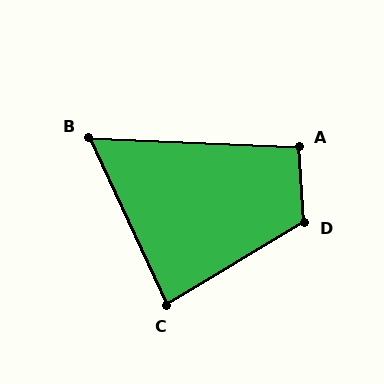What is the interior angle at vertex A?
Approximately 96 degrees (obtuse).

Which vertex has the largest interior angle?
D, at approximately 117 degrees.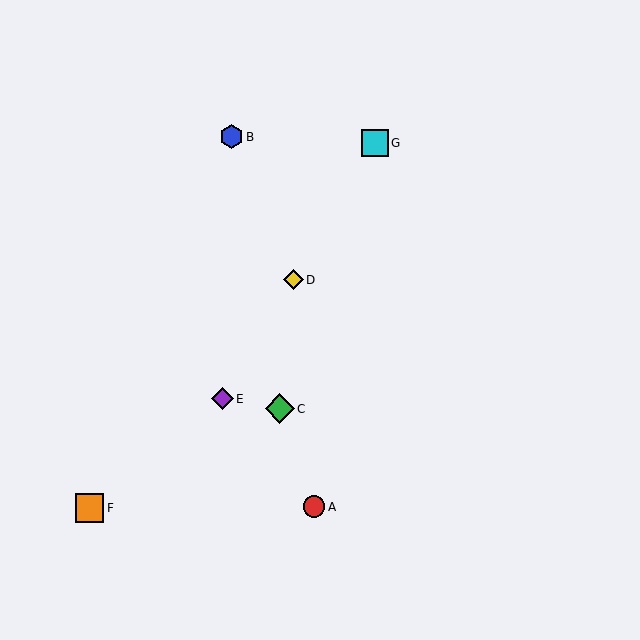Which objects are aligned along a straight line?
Objects D, E, G are aligned along a straight line.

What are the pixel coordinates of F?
Object F is at (90, 508).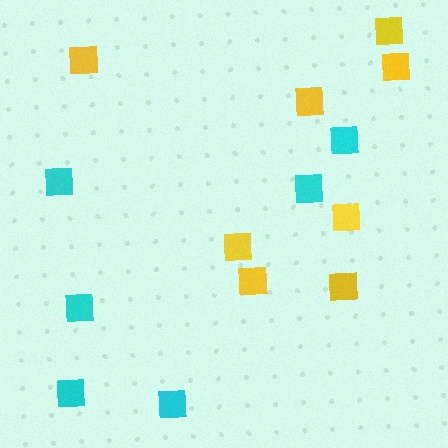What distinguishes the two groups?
There are 2 groups: one group of yellow squares (8) and one group of cyan squares (6).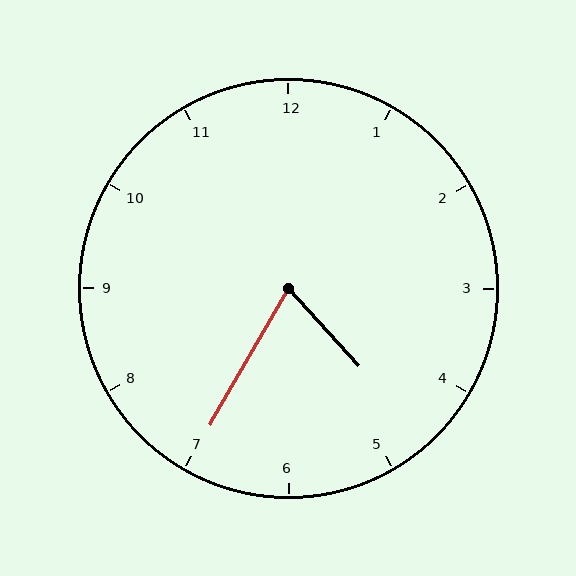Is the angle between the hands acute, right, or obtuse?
It is acute.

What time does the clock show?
4:35.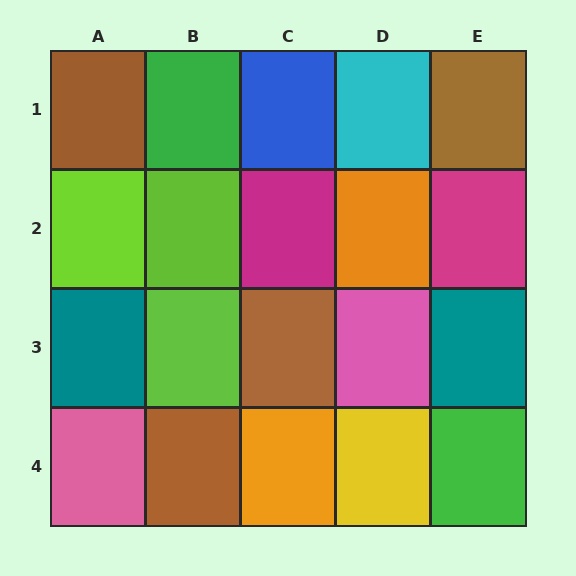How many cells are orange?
2 cells are orange.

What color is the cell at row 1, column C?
Blue.